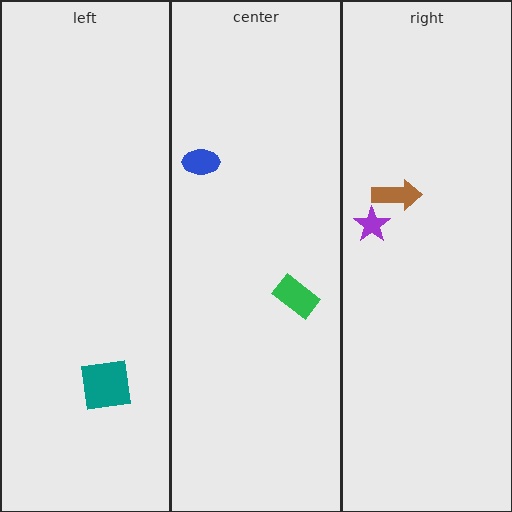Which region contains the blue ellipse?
The center region.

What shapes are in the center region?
The green rectangle, the blue ellipse.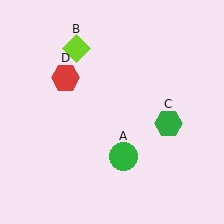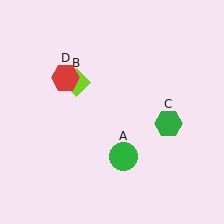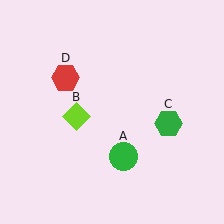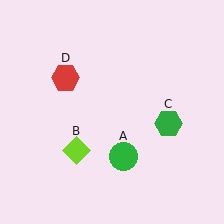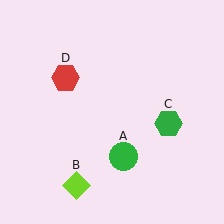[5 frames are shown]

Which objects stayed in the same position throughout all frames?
Green circle (object A) and green hexagon (object C) and red hexagon (object D) remained stationary.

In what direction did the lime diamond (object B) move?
The lime diamond (object B) moved down.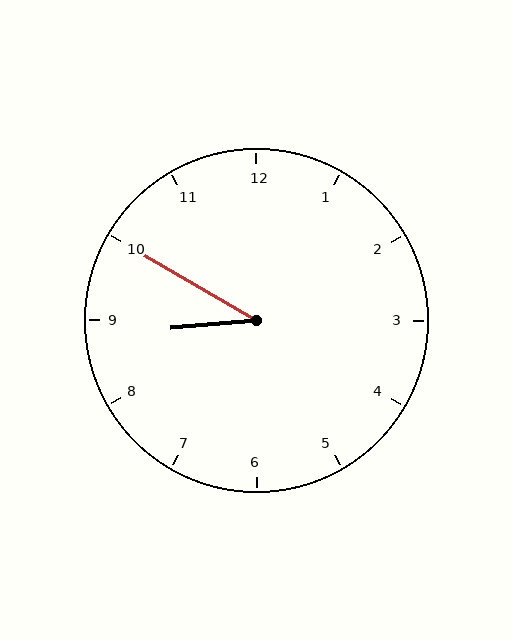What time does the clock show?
8:50.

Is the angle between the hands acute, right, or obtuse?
It is acute.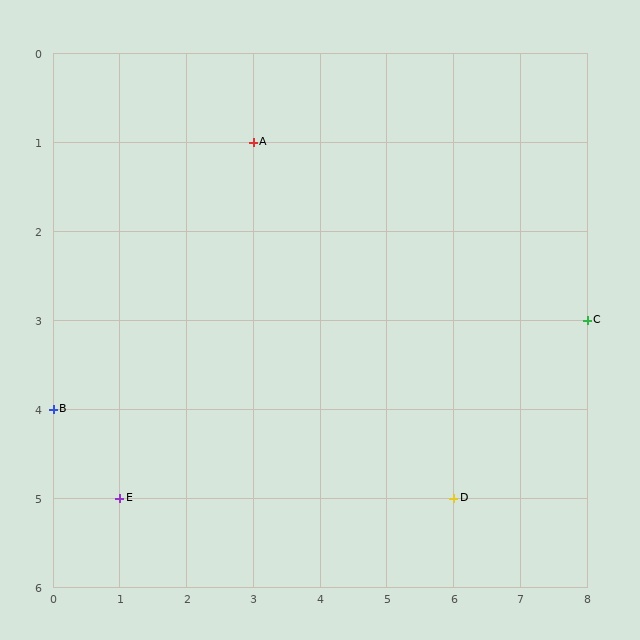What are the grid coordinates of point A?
Point A is at grid coordinates (3, 1).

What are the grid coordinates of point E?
Point E is at grid coordinates (1, 5).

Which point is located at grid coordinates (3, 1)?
Point A is at (3, 1).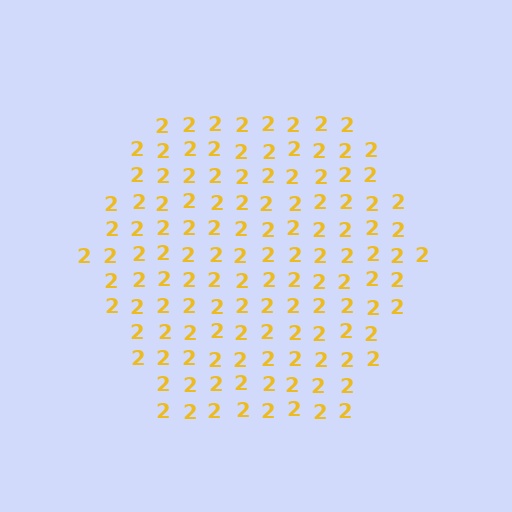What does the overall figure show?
The overall figure shows a hexagon.